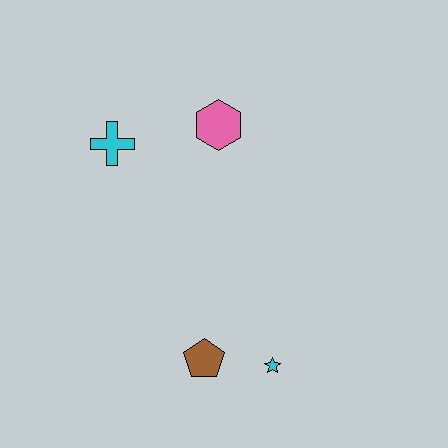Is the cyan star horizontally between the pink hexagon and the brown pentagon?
No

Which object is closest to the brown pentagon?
The cyan star is closest to the brown pentagon.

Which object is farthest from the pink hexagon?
The cyan star is farthest from the pink hexagon.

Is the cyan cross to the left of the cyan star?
Yes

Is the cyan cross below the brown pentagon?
No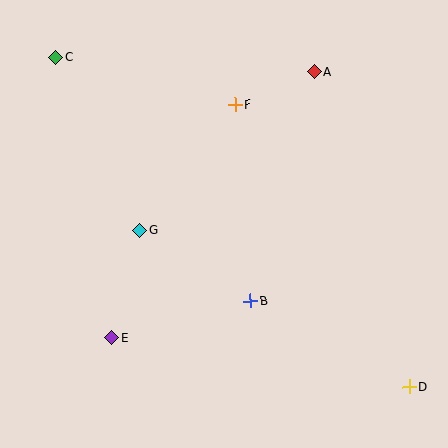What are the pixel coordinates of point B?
Point B is at (250, 301).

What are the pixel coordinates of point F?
Point F is at (235, 104).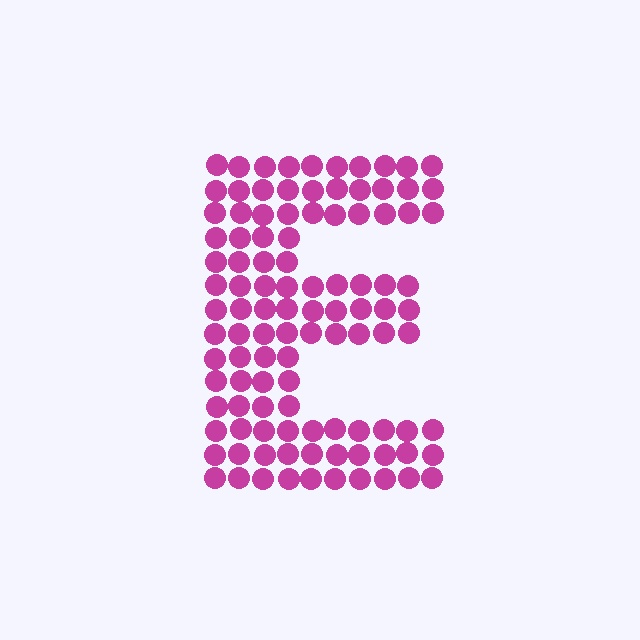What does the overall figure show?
The overall figure shows the letter E.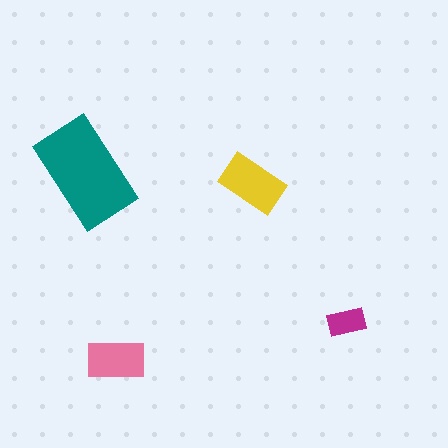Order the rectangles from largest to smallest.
the teal one, the yellow one, the pink one, the magenta one.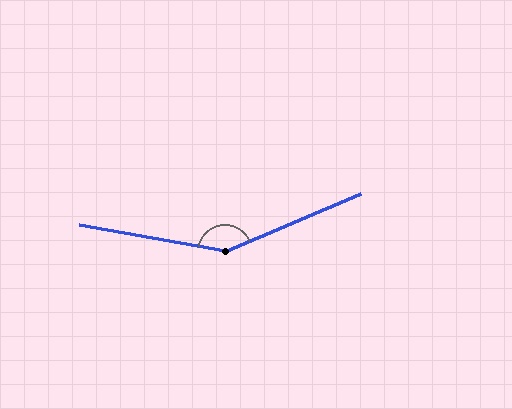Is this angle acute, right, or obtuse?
It is obtuse.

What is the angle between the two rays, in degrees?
Approximately 147 degrees.